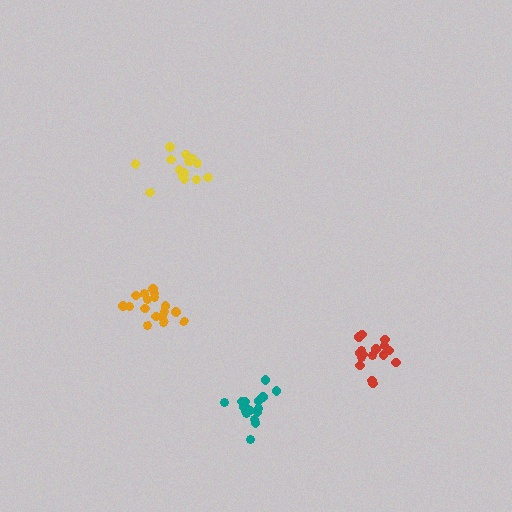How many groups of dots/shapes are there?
There are 4 groups.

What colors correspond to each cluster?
The clusters are colored: teal, yellow, red, orange.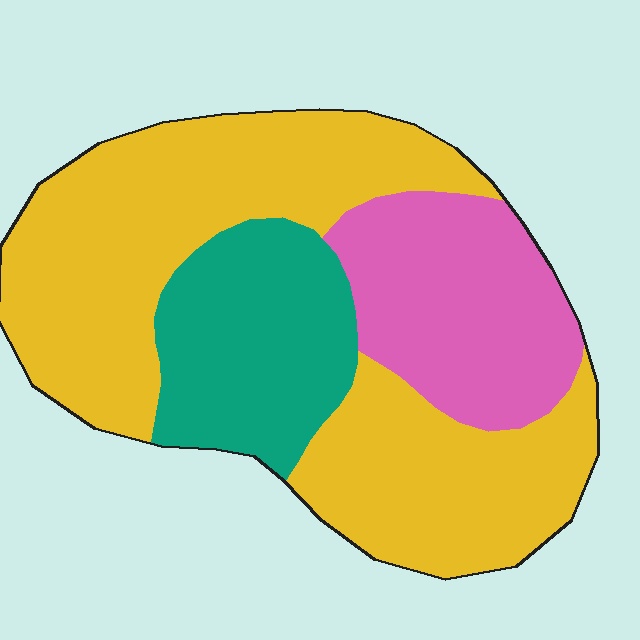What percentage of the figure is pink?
Pink takes up about one fifth (1/5) of the figure.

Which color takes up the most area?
Yellow, at roughly 60%.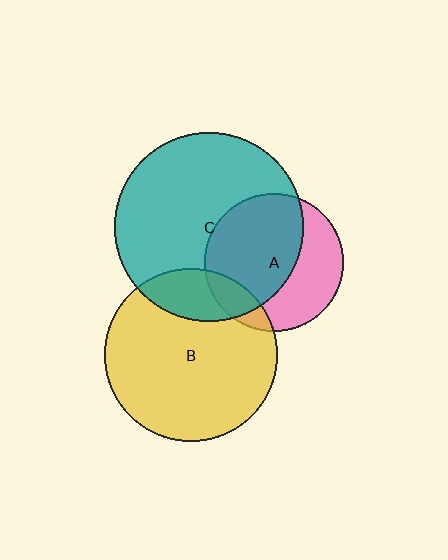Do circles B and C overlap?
Yes.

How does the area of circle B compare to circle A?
Approximately 1.6 times.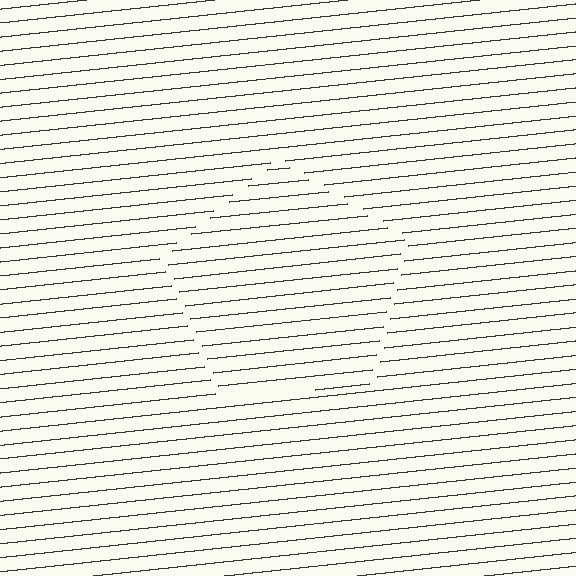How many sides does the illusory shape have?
5 sides — the line-ends trace a pentagon.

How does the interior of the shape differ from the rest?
The interior of the shape contains the same grating, shifted by half a period — the contour is defined by the phase discontinuity where line-ends from the inner and outer gratings abut.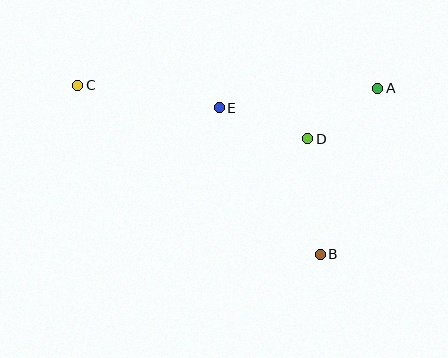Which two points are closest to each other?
Points A and D are closest to each other.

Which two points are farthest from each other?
Points A and C are farthest from each other.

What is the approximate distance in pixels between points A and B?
The distance between A and B is approximately 176 pixels.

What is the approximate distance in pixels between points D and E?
The distance between D and E is approximately 94 pixels.